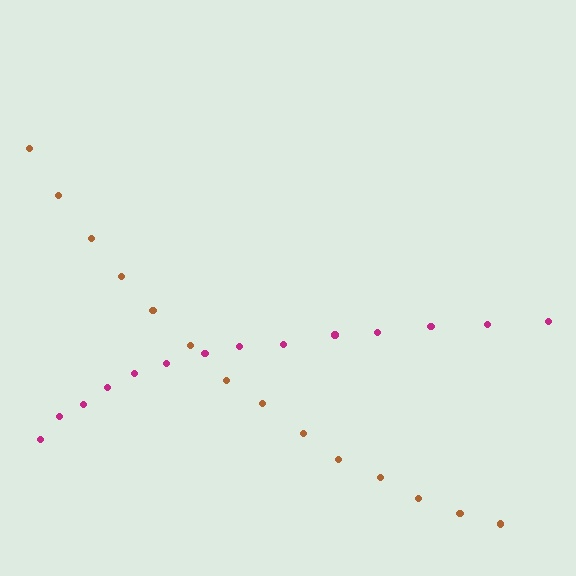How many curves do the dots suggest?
There are 2 distinct paths.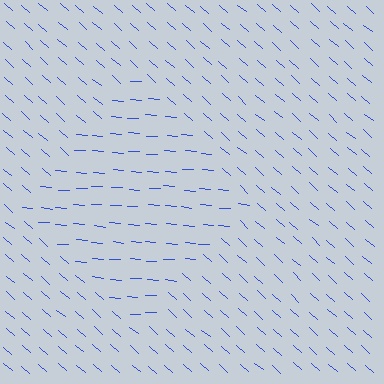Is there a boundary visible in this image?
Yes, there is a texture boundary formed by a change in line orientation.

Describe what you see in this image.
The image is filled with small blue line segments. A diamond region in the image has lines oriented differently from the surrounding lines, creating a visible texture boundary.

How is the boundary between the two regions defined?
The boundary is defined purely by a change in line orientation (approximately 37 degrees difference). All lines are the same color and thickness.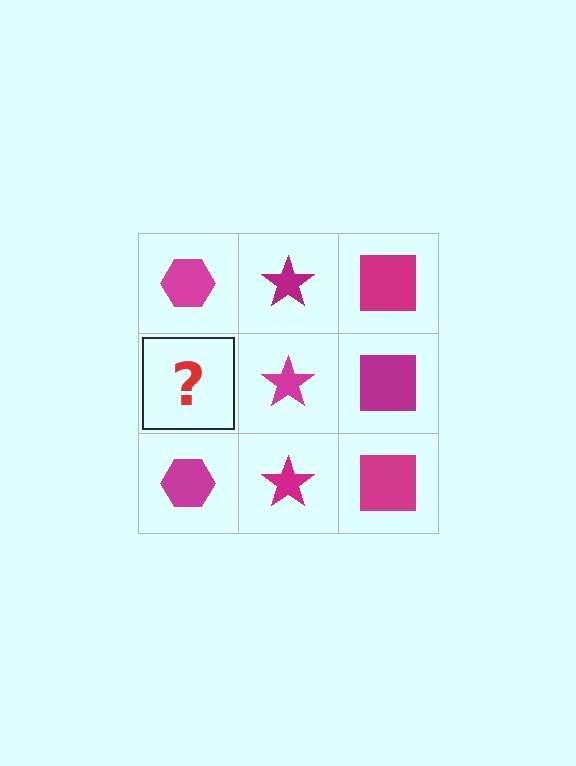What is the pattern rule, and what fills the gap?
The rule is that each column has a consistent shape. The gap should be filled with a magenta hexagon.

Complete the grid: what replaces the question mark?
The question mark should be replaced with a magenta hexagon.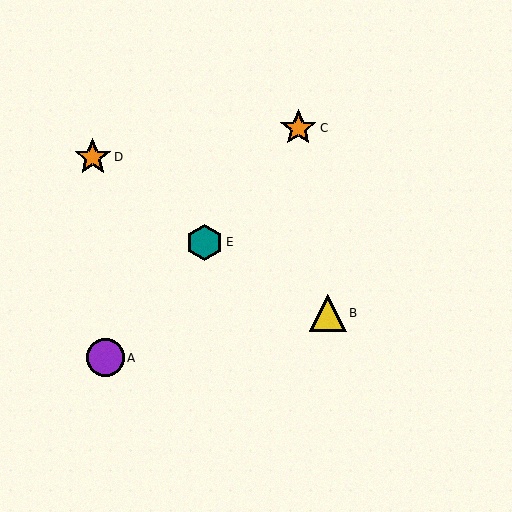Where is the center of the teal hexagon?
The center of the teal hexagon is at (204, 242).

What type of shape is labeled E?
Shape E is a teal hexagon.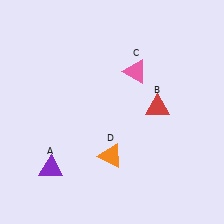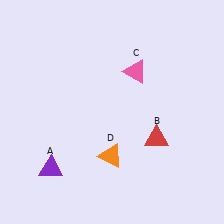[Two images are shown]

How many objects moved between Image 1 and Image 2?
1 object moved between the two images.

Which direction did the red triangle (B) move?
The red triangle (B) moved down.